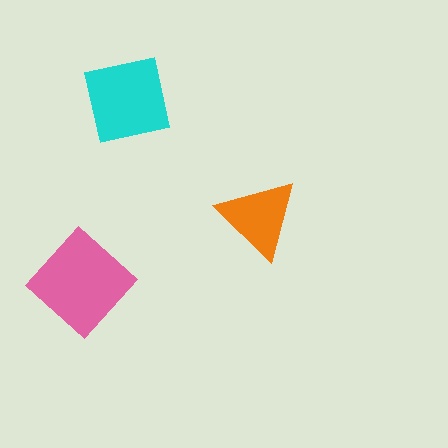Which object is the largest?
The pink diamond.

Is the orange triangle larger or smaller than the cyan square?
Smaller.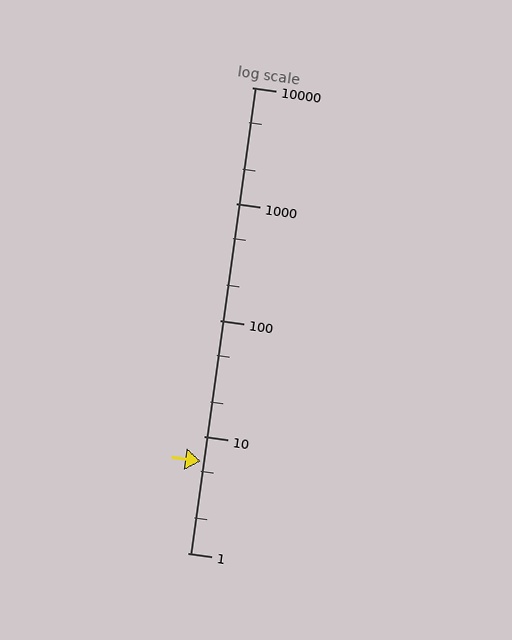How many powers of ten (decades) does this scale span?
The scale spans 4 decades, from 1 to 10000.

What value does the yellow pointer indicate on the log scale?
The pointer indicates approximately 6.1.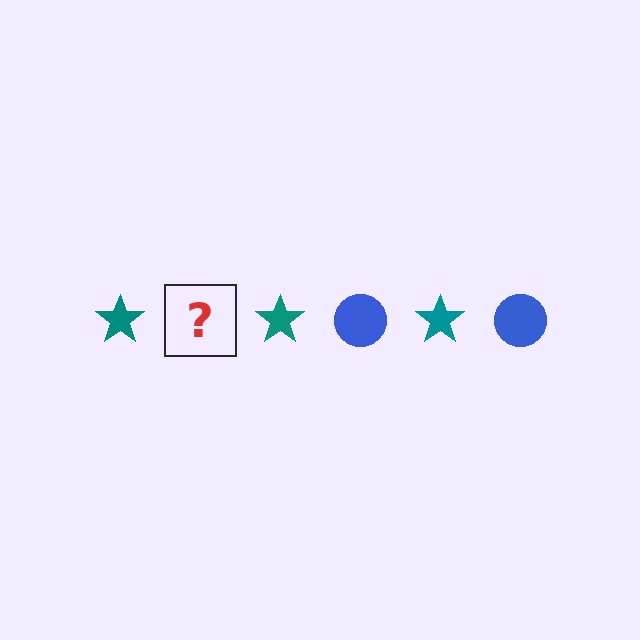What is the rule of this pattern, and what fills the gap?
The rule is that the pattern alternates between teal star and blue circle. The gap should be filled with a blue circle.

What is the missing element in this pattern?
The missing element is a blue circle.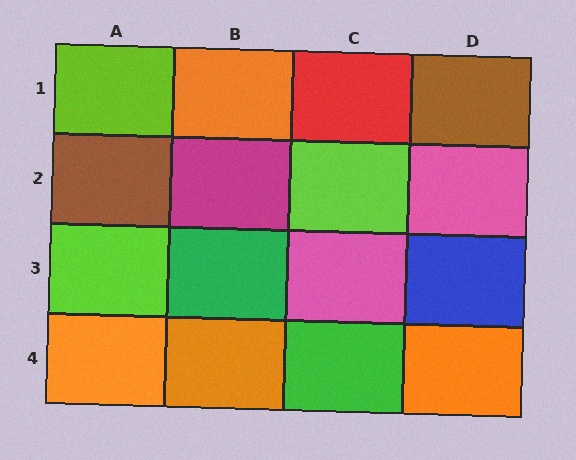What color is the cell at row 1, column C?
Red.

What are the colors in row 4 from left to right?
Orange, orange, green, orange.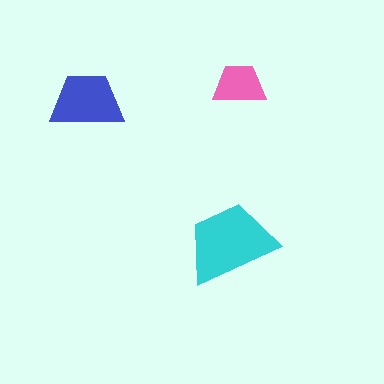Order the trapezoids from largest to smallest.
the cyan one, the blue one, the pink one.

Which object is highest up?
The pink trapezoid is topmost.